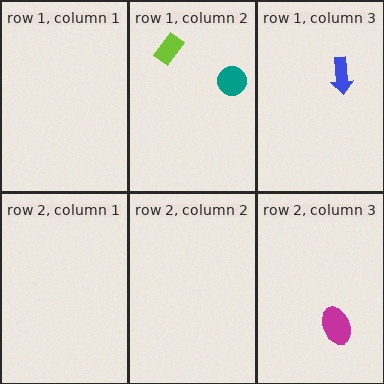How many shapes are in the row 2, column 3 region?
1.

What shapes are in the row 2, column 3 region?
The magenta ellipse.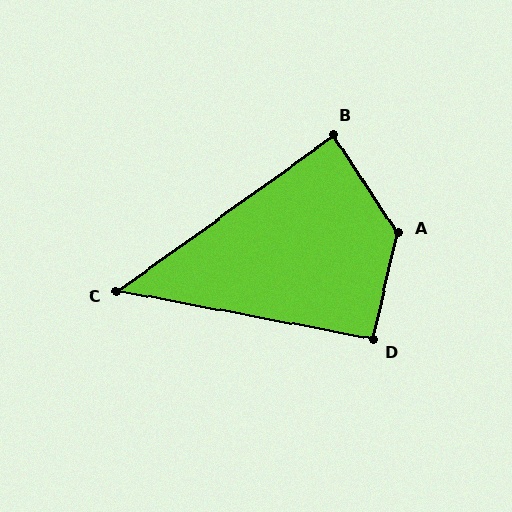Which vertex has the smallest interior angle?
C, at approximately 46 degrees.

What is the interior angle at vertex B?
Approximately 88 degrees (approximately right).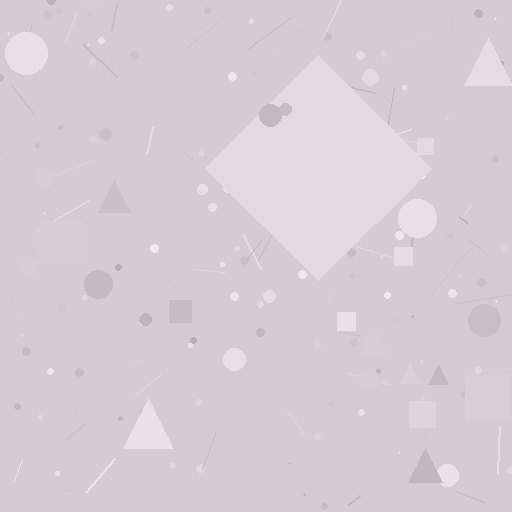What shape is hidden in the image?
A diamond is hidden in the image.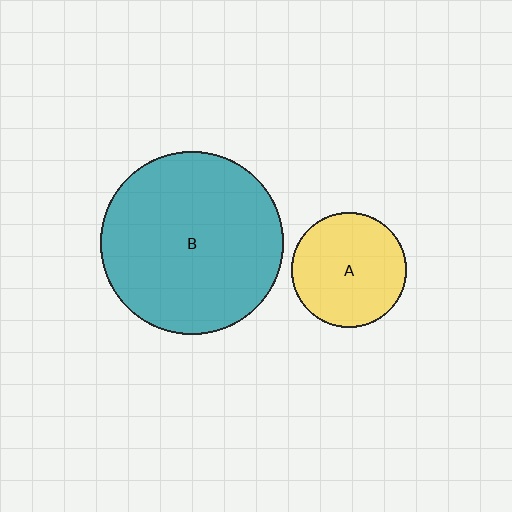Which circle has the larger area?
Circle B (teal).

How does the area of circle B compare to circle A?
Approximately 2.5 times.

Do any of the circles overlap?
No, none of the circles overlap.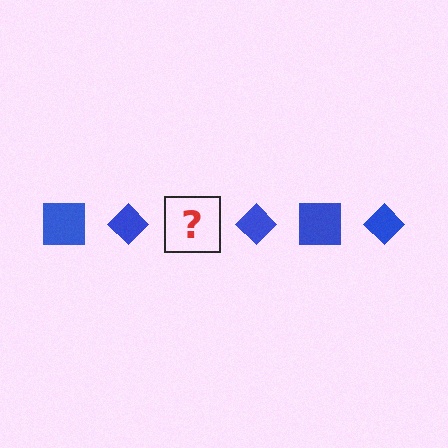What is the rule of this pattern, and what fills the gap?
The rule is that the pattern cycles through square, diamond shapes in blue. The gap should be filled with a blue square.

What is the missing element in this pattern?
The missing element is a blue square.